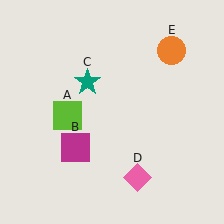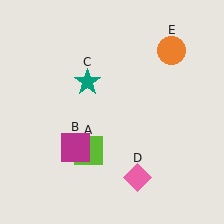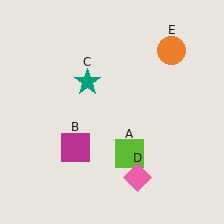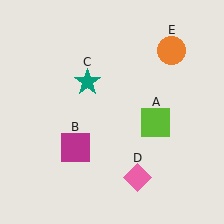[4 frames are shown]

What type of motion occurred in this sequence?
The lime square (object A) rotated counterclockwise around the center of the scene.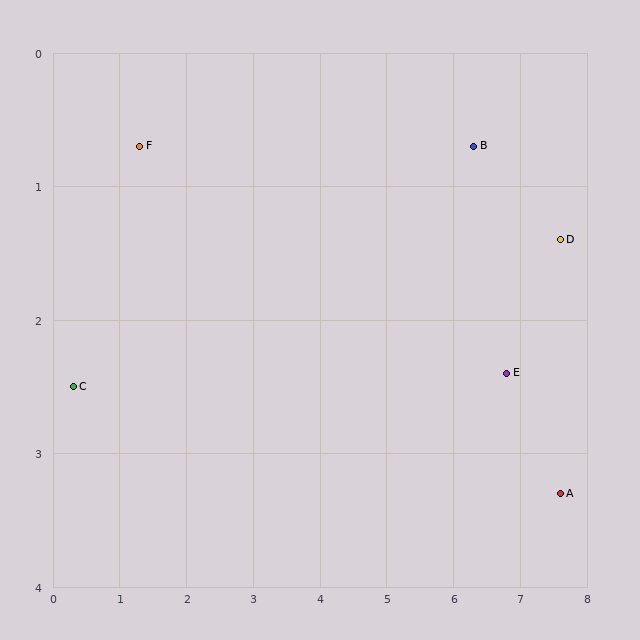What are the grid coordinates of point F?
Point F is at approximately (1.3, 0.7).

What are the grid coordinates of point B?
Point B is at approximately (6.3, 0.7).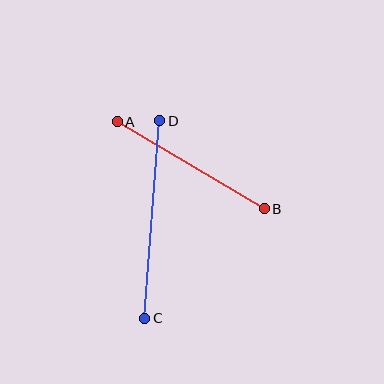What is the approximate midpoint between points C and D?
The midpoint is at approximately (152, 220) pixels.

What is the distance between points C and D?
The distance is approximately 198 pixels.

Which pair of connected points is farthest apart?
Points C and D are farthest apart.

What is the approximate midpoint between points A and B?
The midpoint is at approximately (191, 165) pixels.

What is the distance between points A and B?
The distance is approximately 171 pixels.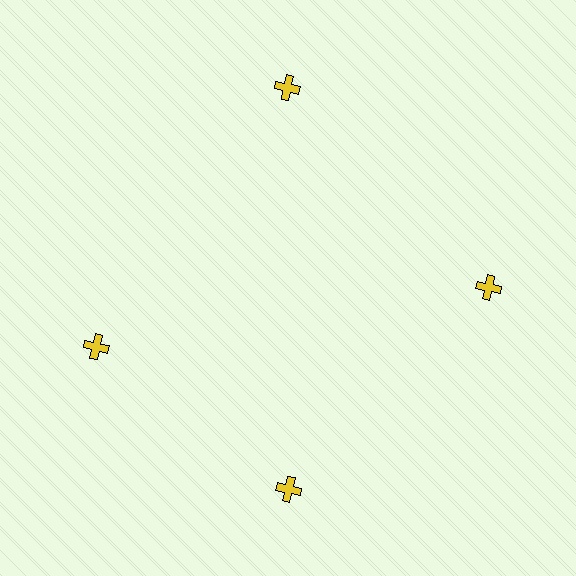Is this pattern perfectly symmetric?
No. The 4 yellow crosses are arranged in a ring, but one element near the 9 o'clock position is rotated out of alignment along the ring, breaking the 4-fold rotational symmetry.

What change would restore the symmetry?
The symmetry would be restored by rotating it back into even spacing with its neighbors so that all 4 crosses sit at equal angles and equal distance from the center.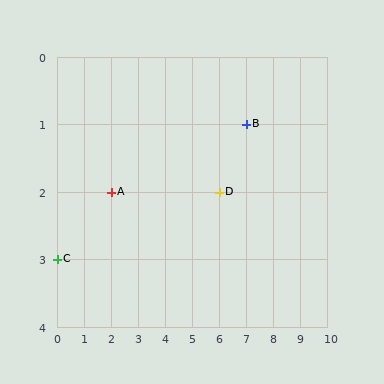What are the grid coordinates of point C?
Point C is at grid coordinates (0, 3).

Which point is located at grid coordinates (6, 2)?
Point D is at (6, 2).